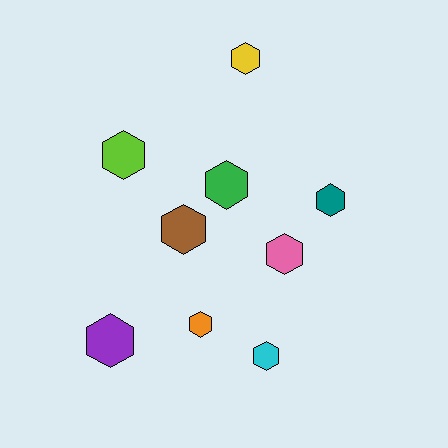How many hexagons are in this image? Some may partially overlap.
There are 9 hexagons.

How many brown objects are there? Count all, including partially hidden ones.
There is 1 brown object.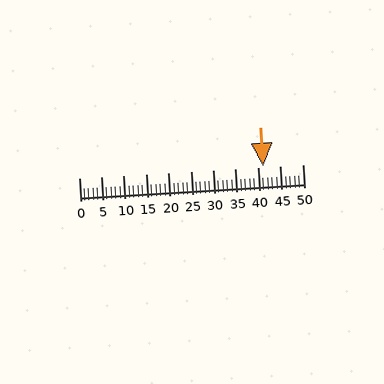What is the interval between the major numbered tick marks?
The major tick marks are spaced 5 units apart.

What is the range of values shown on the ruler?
The ruler shows values from 0 to 50.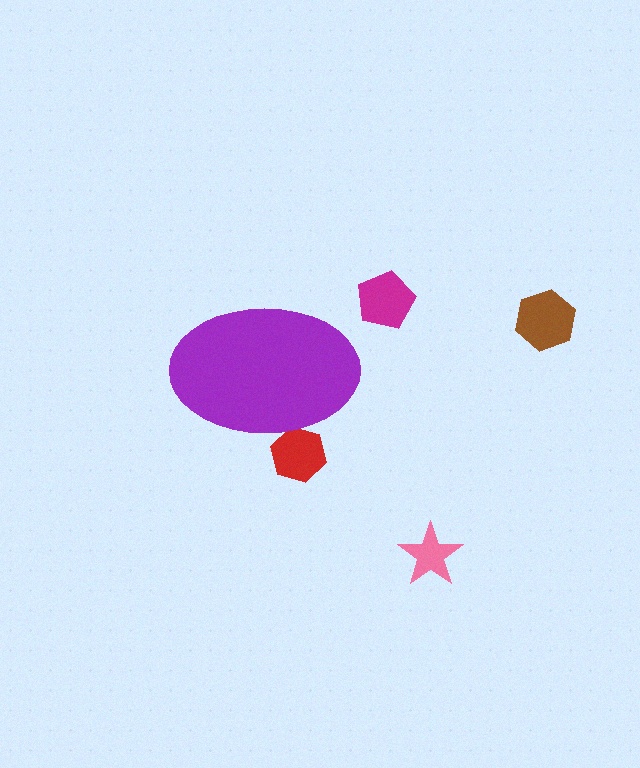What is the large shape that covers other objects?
A purple ellipse.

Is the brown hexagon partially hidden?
No, the brown hexagon is fully visible.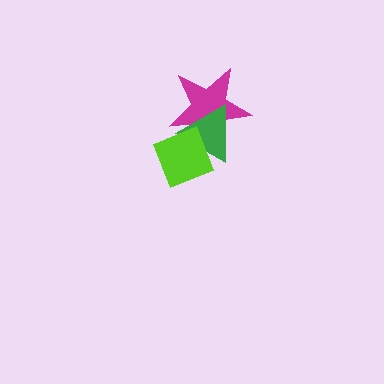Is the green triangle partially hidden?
Yes, it is partially covered by another shape.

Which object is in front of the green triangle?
The lime diamond is in front of the green triangle.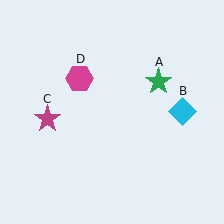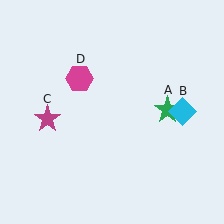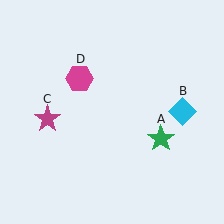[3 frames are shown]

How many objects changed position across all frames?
1 object changed position: green star (object A).